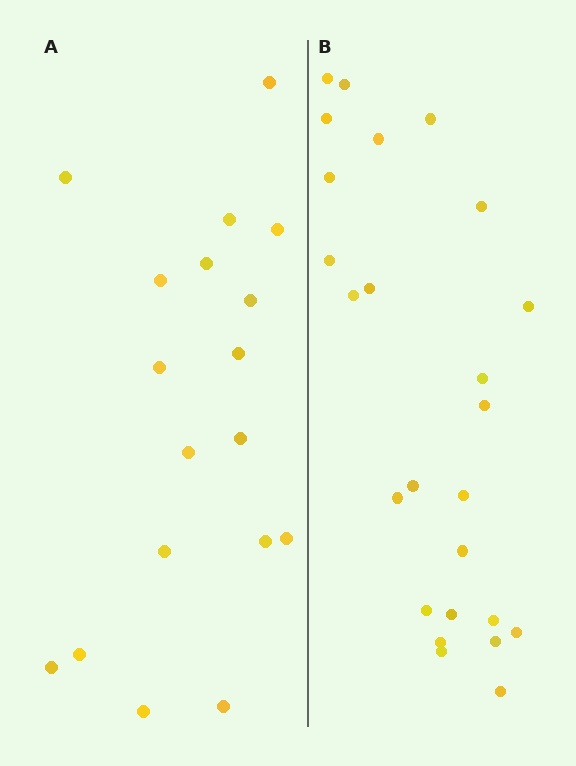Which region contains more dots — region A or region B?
Region B (the right region) has more dots.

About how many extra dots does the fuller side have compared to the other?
Region B has roughly 8 or so more dots than region A.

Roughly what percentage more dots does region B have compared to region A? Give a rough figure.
About 40% more.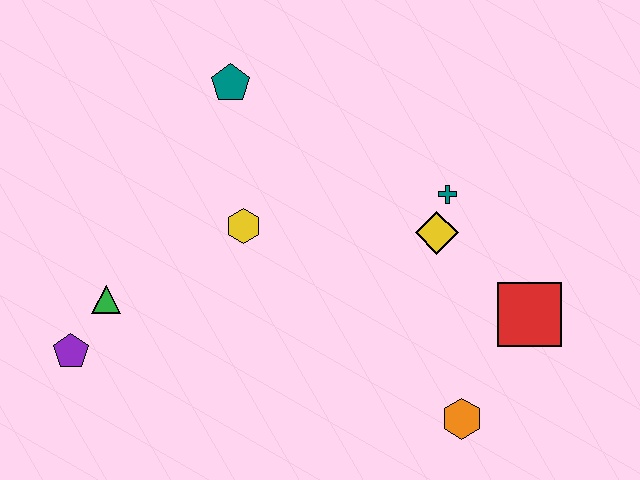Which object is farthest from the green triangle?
The red square is farthest from the green triangle.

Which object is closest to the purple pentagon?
The green triangle is closest to the purple pentagon.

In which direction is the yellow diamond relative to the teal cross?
The yellow diamond is below the teal cross.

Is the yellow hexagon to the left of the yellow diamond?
Yes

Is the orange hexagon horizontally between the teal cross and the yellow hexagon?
No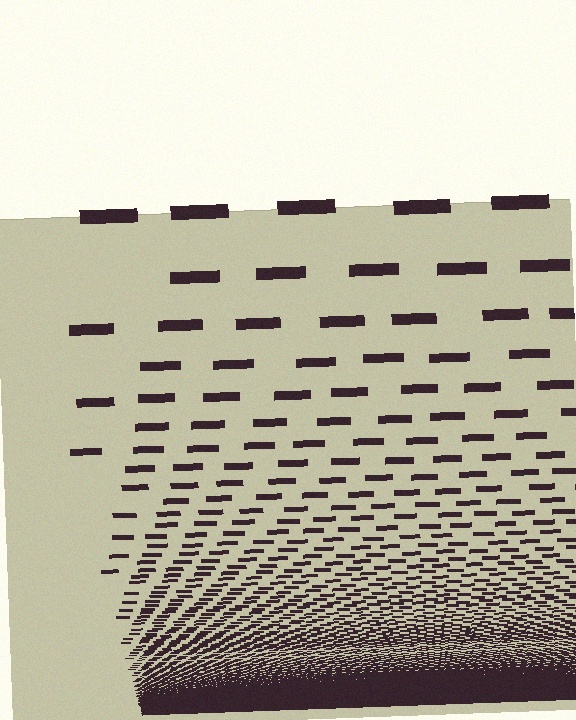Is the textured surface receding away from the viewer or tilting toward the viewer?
The surface appears to tilt toward the viewer. Texture elements get larger and sparser toward the top.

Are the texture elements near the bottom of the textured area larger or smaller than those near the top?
Smaller. The gradient is inverted — elements near the bottom are smaller and denser.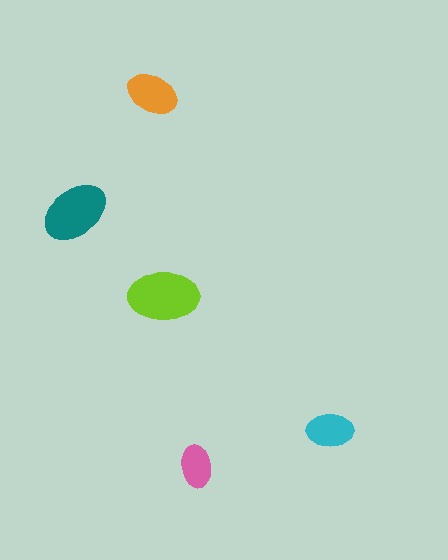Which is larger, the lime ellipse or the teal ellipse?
The lime one.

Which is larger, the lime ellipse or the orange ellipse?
The lime one.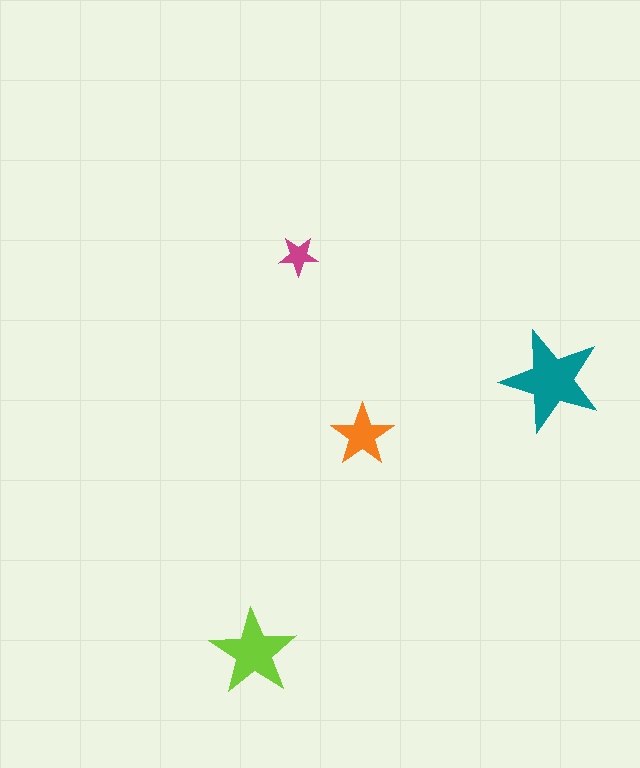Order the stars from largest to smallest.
the teal one, the lime one, the orange one, the magenta one.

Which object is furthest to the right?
The teal star is rightmost.